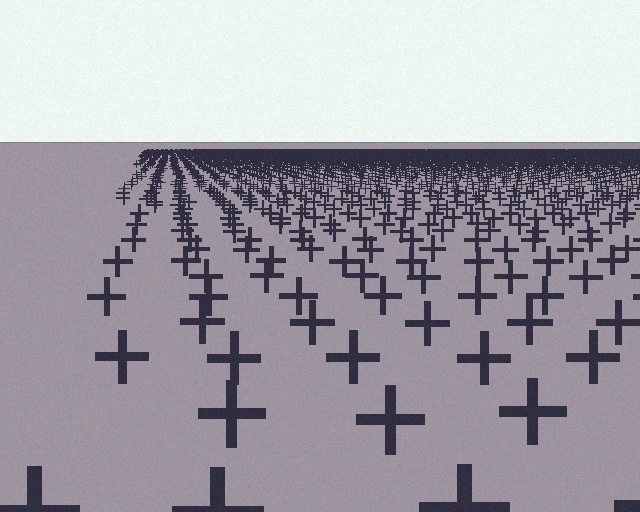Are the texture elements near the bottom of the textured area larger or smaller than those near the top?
Larger. Near the bottom, elements are closer to the viewer and appear at a bigger on-screen size.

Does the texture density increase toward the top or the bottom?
Density increases toward the top.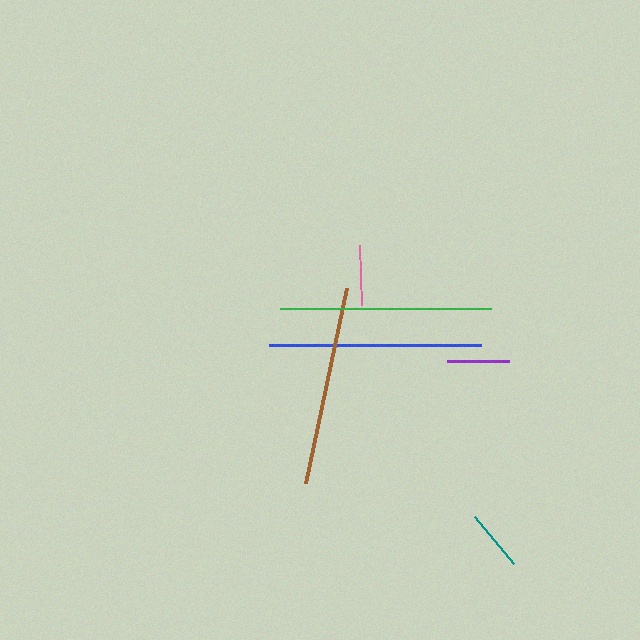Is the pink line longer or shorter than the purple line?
The purple line is longer than the pink line.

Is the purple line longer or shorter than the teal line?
The purple line is longer than the teal line.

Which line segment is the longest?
The green line is the longest at approximately 211 pixels.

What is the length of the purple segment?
The purple segment is approximately 62 pixels long.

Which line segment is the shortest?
The pink line is the shortest at approximately 60 pixels.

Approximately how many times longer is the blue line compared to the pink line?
The blue line is approximately 3.5 times the length of the pink line.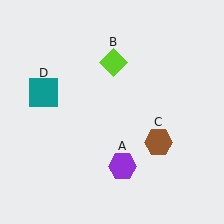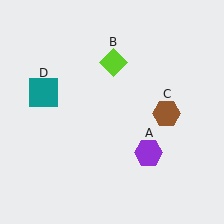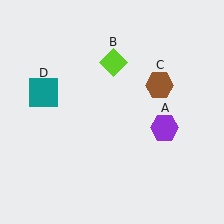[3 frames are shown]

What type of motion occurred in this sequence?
The purple hexagon (object A), brown hexagon (object C) rotated counterclockwise around the center of the scene.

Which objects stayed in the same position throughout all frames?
Lime diamond (object B) and teal square (object D) remained stationary.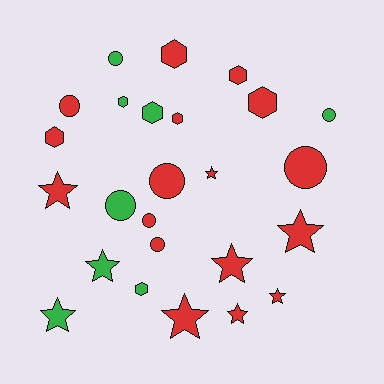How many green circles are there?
There are 3 green circles.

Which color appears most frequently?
Red, with 17 objects.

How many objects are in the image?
There are 25 objects.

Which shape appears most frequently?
Star, with 9 objects.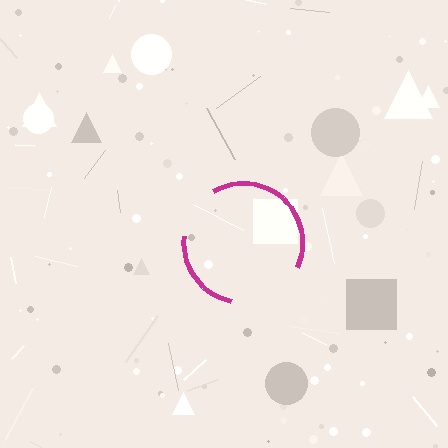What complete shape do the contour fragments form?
The contour fragments form a circle.